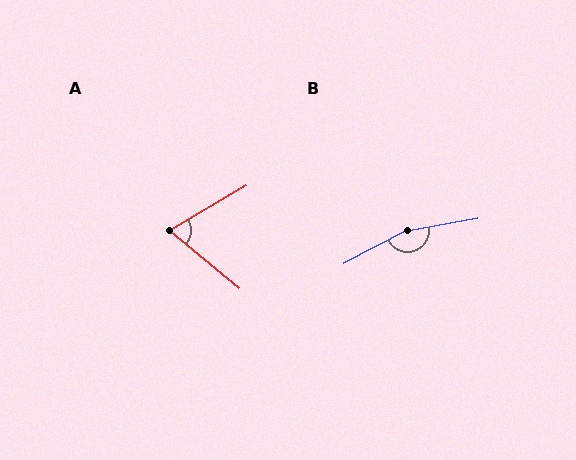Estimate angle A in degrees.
Approximately 70 degrees.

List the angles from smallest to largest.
A (70°), B (163°).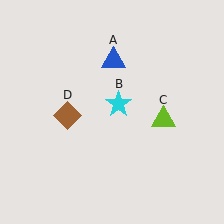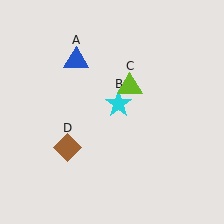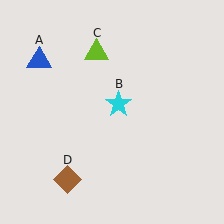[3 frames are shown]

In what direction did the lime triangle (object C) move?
The lime triangle (object C) moved up and to the left.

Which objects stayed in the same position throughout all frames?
Cyan star (object B) remained stationary.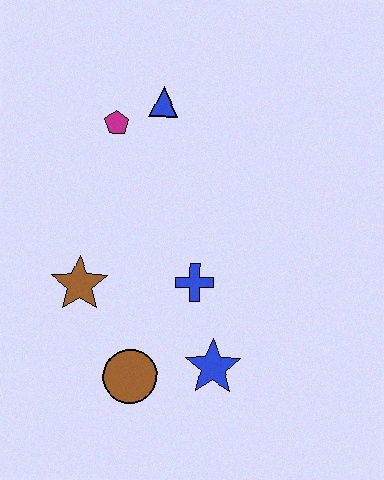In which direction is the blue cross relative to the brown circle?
The blue cross is above the brown circle.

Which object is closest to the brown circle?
The blue star is closest to the brown circle.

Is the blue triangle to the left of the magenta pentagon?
No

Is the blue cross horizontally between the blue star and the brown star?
Yes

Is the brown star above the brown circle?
Yes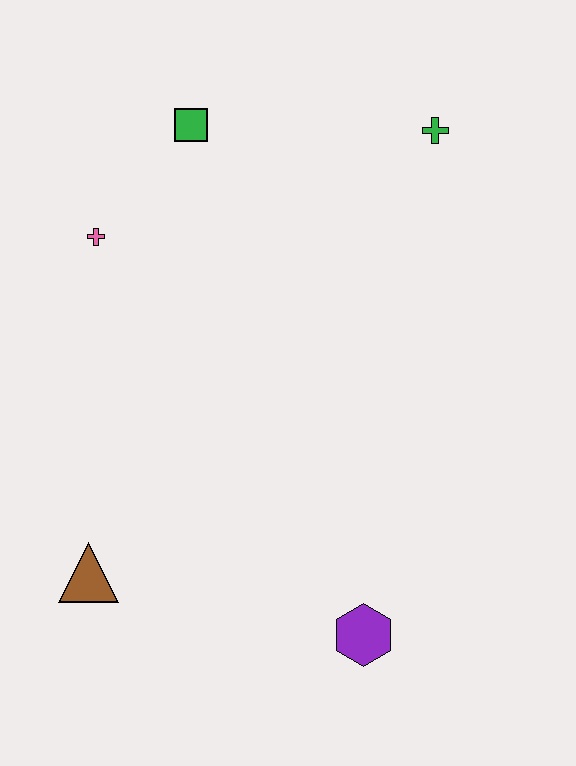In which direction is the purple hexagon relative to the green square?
The purple hexagon is below the green square.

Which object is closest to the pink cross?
The green square is closest to the pink cross.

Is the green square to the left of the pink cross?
No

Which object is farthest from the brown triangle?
The green cross is farthest from the brown triangle.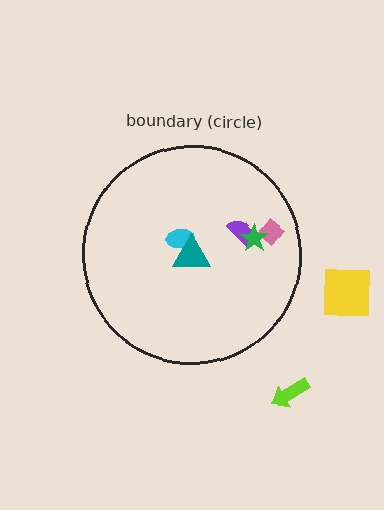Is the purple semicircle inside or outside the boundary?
Inside.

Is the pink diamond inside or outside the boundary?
Inside.